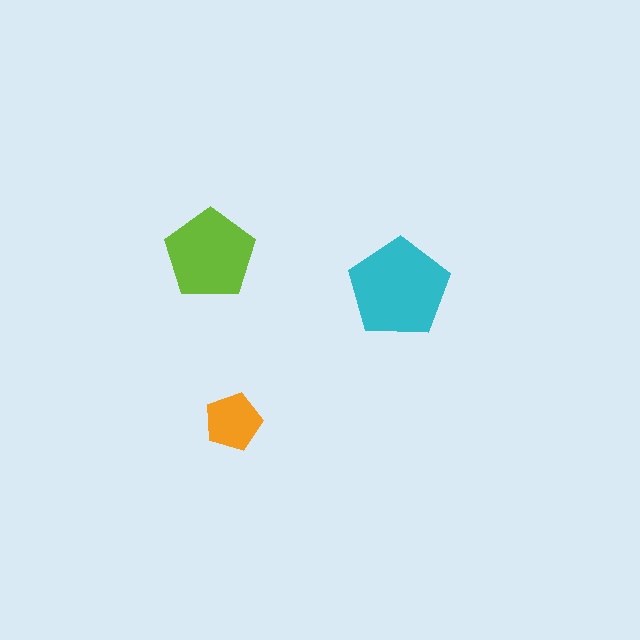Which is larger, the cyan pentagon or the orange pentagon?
The cyan one.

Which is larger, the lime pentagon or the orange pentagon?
The lime one.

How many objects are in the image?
There are 3 objects in the image.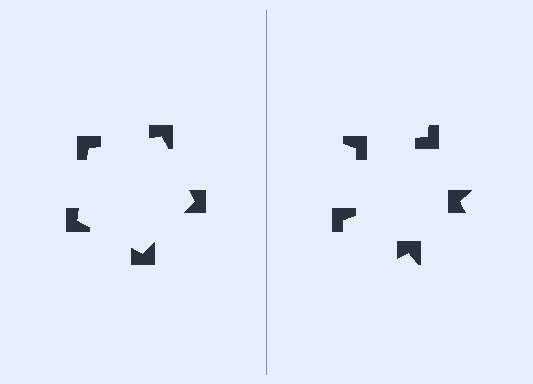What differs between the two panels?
The notched squares are positioned identically on both sides; only the wedge orientations differ. On the left they align to a pentagon; on the right they are misaligned.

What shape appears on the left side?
An illusory pentagon.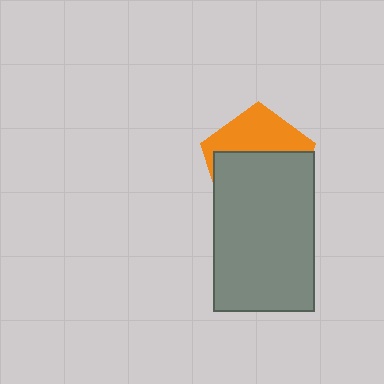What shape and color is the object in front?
The object in front is a gray rectangle.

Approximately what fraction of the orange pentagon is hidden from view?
Roughly 60% of the orange pentagon is hidden behind the gray rectangle.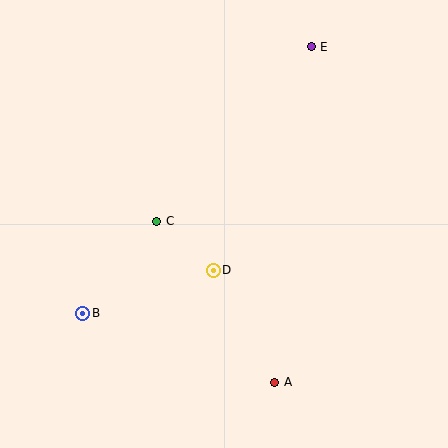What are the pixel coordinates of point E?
Point E is at (311, 47).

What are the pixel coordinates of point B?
Point B is at (83, 313).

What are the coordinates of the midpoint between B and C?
The midpoint between B and C is at (120, 267).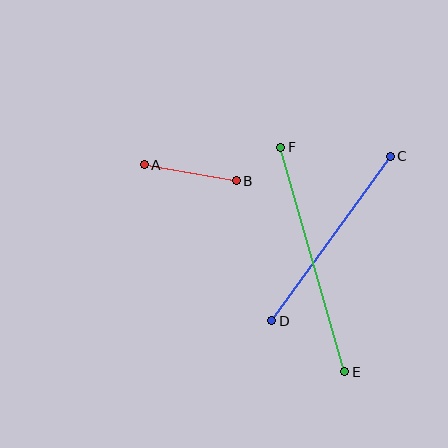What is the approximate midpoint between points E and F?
The midpoint is at approximately (313, 260) pixels.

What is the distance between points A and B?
The distance is approximately 94 pixels.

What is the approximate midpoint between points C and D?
The midpoint is at approximately (331, 238) pixels.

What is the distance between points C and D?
The distance is approximately 203 pixels.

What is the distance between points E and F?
The distance is approximately 233 pixels.